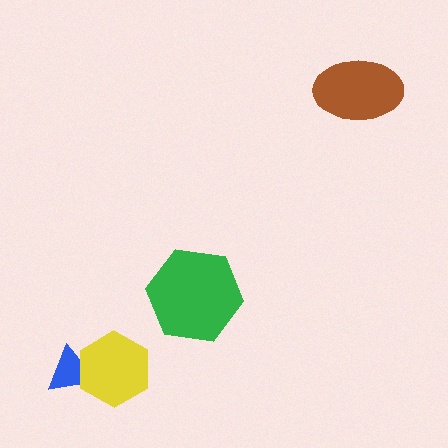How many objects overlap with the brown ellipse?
0 objects overlap with the brown ellipse.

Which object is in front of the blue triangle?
The yellow hexagon is in front of the blue triangle.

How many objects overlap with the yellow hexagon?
1 object overlaps with the yellow hexagon.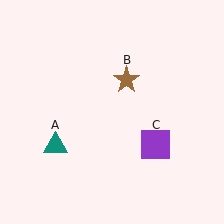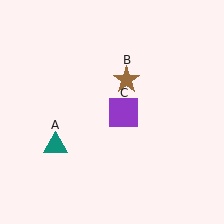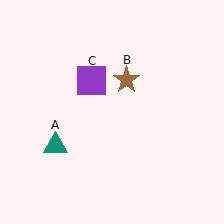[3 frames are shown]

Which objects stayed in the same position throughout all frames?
Teal triangle (object A) and brown star (object B) remained stationary.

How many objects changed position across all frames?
1 object changed position: purple square (object C).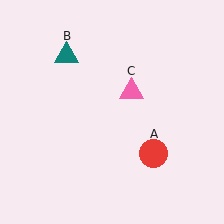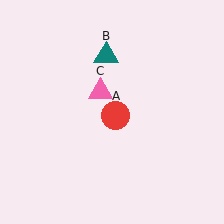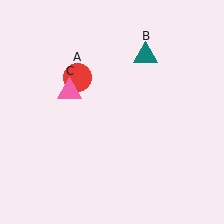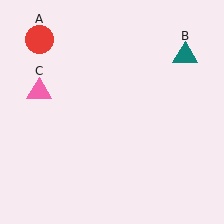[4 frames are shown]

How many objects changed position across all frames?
3 objects changed position: red circle (object A), teal triangle (object B), pink triangle (object C).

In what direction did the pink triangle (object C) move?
The pink triangle (object C) moved left.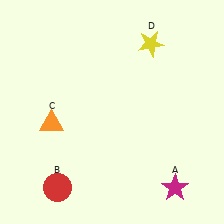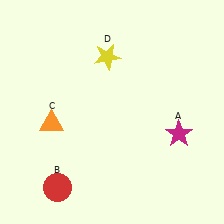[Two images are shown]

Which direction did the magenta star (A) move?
The magenta star (A) moved up.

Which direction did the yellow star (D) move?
The yellow star (D) moved left.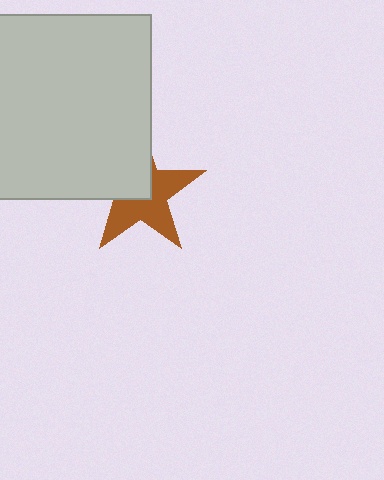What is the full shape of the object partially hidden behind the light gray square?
The partially hidden object is a brown star.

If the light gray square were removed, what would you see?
You would see the complete brown star.